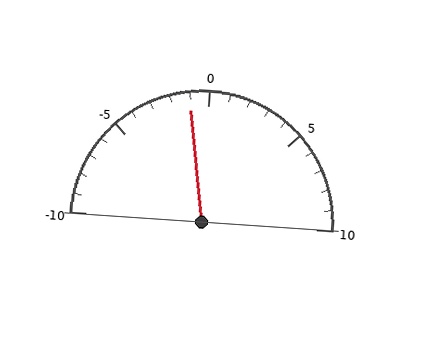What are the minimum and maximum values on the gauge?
The gauge ranges from -10 to 10.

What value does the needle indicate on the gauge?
The needle indicates approximately -1.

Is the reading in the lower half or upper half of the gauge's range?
The reading is in the lower half of the range (-10 to 10).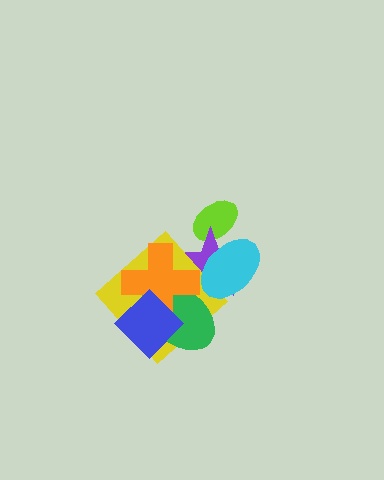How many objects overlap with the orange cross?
4 objects overlap with the orange cross.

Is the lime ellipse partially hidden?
Yes, it is partially covered by another shape.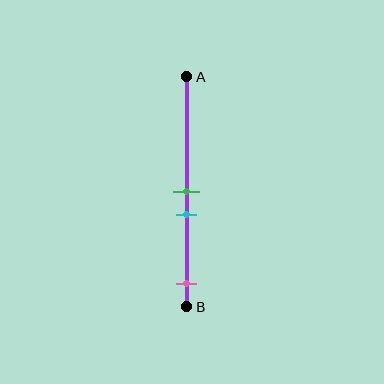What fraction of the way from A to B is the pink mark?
The pink mark is approximately 90% (0.9) of the way from A to B.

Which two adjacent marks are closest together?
The green and cyan marks are the closest adjacent pair.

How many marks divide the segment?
There are 3 marks dividing the segment.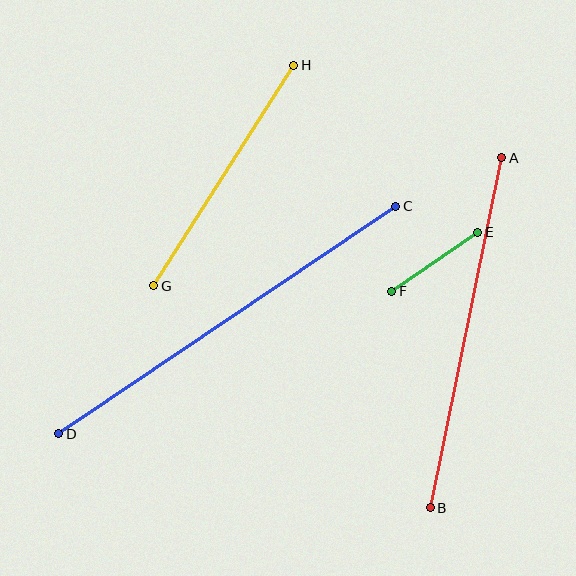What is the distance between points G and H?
The distance is approximately 261 pixels.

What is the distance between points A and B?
The distance is approximately 357 pixels.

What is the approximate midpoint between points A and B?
The midpoint is at approximately (466, 333) pixels.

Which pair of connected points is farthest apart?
Points C and D are farthest apart.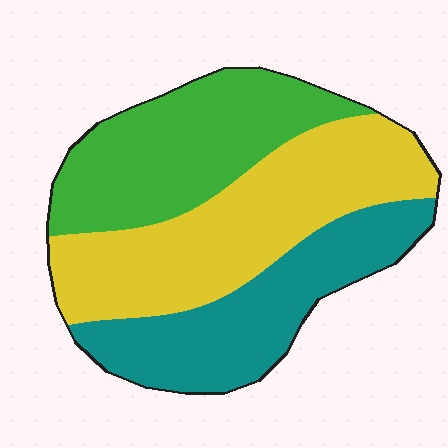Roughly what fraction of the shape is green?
Green takes up between a quarter and a half of the shape.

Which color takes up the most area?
Yellow, at roughly 40%.